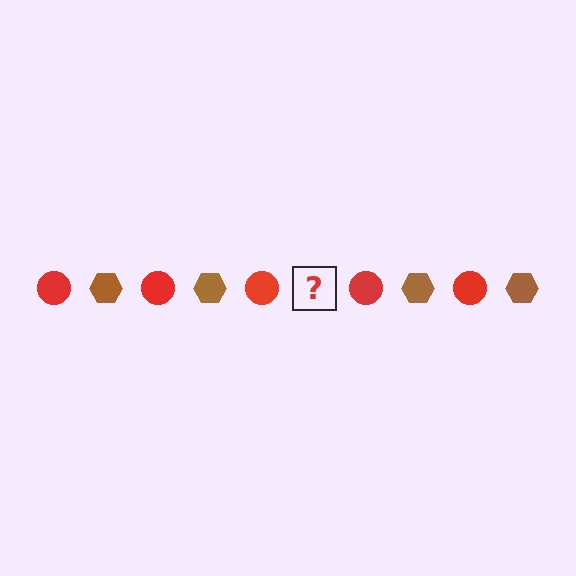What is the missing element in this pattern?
The missing element is a brown hexagon.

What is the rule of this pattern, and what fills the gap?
The rule is that the pattern alternates between red circle and brown hexagon. The gap should be filled with a brown hexagon.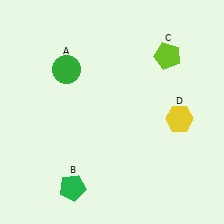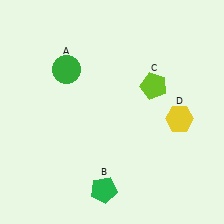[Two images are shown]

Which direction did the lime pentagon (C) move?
The lime pentagon (C) moved down.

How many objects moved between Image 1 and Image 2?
2 objects moved between the two images.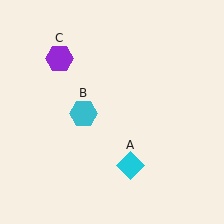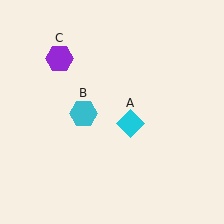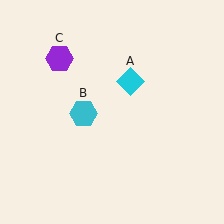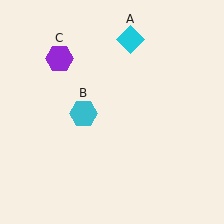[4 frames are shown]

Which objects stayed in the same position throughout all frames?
Cyan hexagon (object B) and purple hexagon (object C) remained stationary.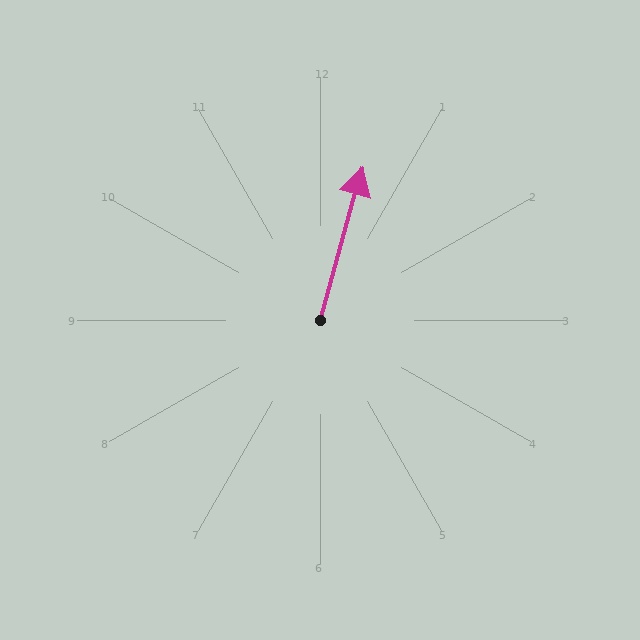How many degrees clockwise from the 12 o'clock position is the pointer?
Approximately 15 degrees.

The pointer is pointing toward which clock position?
Roughly 1 o'clock.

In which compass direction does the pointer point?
North.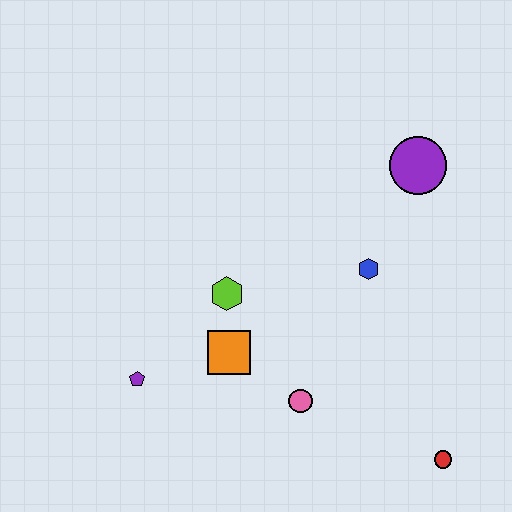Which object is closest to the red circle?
The pink circle is closest to the red circle.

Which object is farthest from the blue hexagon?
The purple pentagon is farthest from the blue hexagon.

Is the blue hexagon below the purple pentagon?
No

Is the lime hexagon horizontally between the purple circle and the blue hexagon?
No